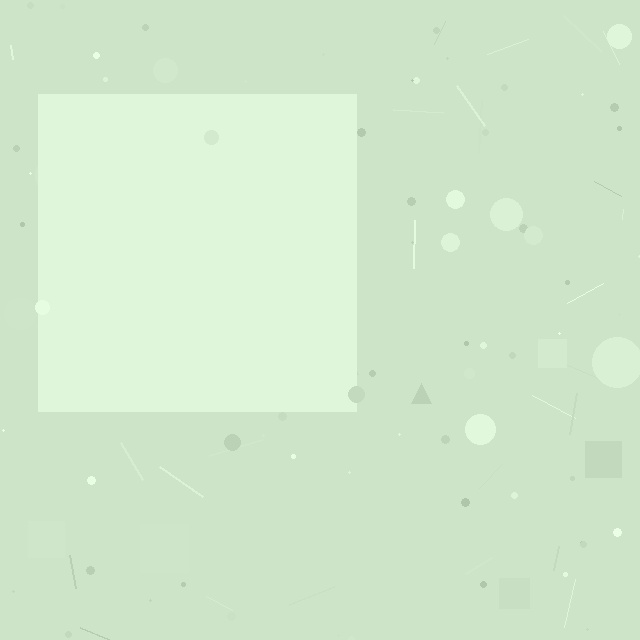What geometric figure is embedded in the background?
A square is embedded in the background.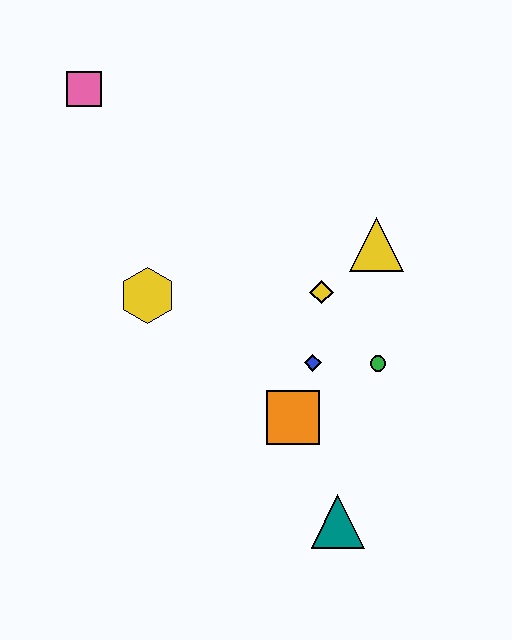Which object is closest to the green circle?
The blue diamond is closest to the green circle.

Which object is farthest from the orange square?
The pink square is farthest from the orange square.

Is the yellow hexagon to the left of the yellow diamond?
Yes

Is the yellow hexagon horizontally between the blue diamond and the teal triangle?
No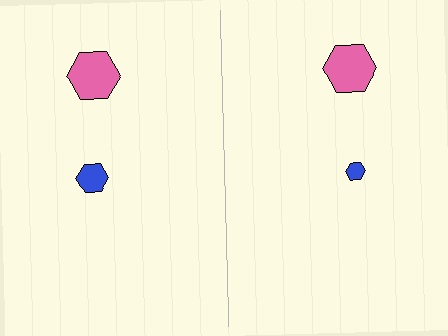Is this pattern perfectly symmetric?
No, the pattern is not perfectly symmetric. The blue hexagon on the right side has a different size than its mirror counterpart.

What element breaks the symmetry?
The blue hexagon on the right side has a different size than its mirror counterpart.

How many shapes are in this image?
There are 4 shapes in this image.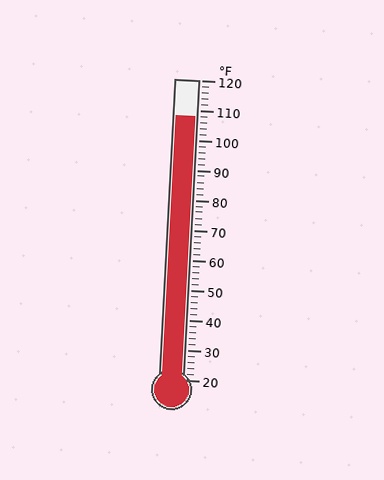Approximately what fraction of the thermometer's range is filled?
The thermometer is filled to approximately 90% of its range.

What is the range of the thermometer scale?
The thermometer scale ranges from 20°F to 120°F.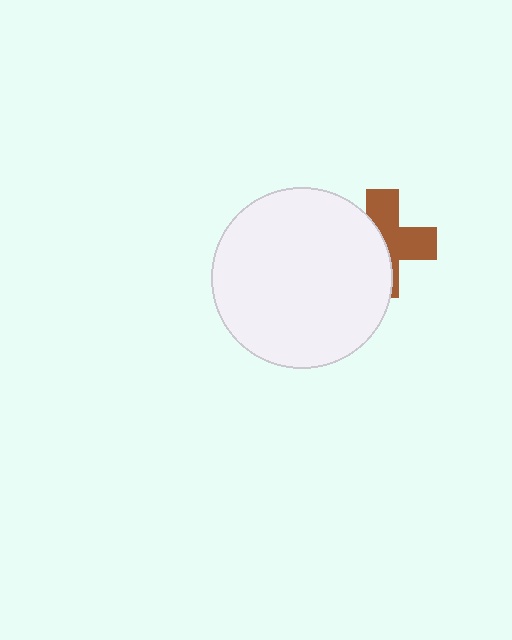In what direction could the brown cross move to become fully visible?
The brown cross could move right. That would shift it out from behind the white circle entirely.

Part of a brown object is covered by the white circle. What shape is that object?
It is a cross.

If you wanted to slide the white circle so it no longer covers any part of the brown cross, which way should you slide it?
Slide it left — that is the most direct way to separate the two shapes.